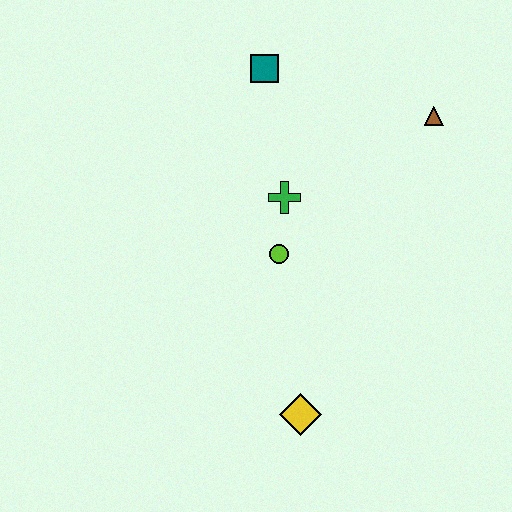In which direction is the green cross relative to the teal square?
The green cross is below the teal square.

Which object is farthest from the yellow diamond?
The teal square is farthest from the yellow diamond.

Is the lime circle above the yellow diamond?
Yes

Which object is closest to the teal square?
The green cross is closest to the teal square.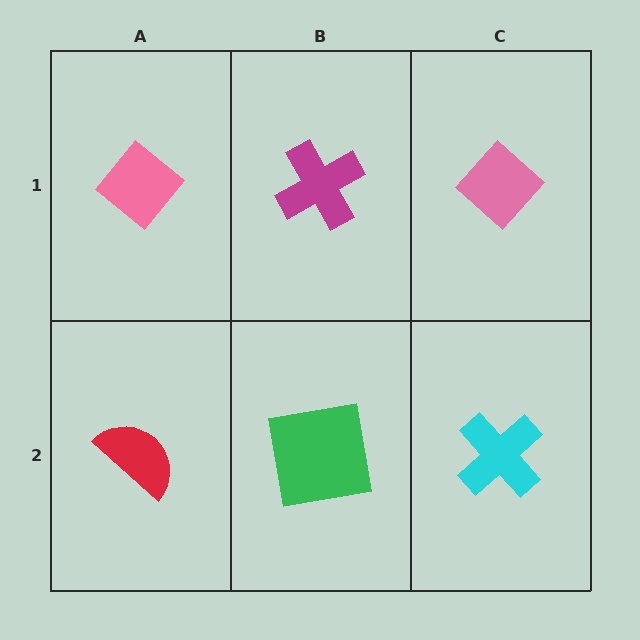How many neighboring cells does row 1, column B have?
3.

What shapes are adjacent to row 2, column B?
A magenta cross (row 1, column B), a red semicircle (row 2, column A), a cyan cross (row 2, column C).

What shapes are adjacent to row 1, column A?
A red semicircle (row 2, column A), a magenta cross (row 1, column B).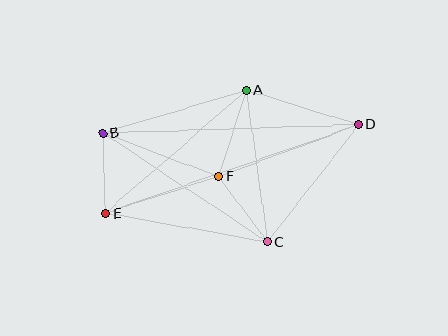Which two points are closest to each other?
Points B and E are closest to each other.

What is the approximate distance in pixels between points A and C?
The distance between A and C is approximately 154 pixels.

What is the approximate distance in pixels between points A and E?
The distance between A and E is approximately 187 pixels.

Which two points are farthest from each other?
Points D and E are farthest from each other.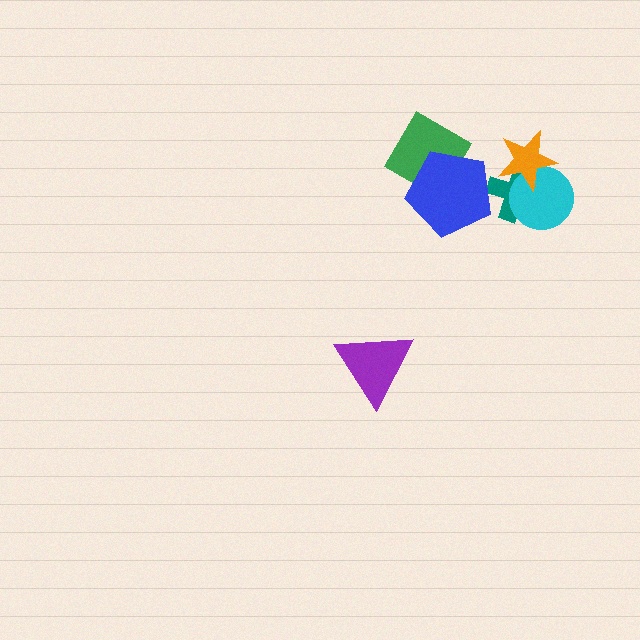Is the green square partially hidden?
Yes, it is partially covered by another shape.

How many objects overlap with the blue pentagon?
2 objects overlap with the blue pentagon.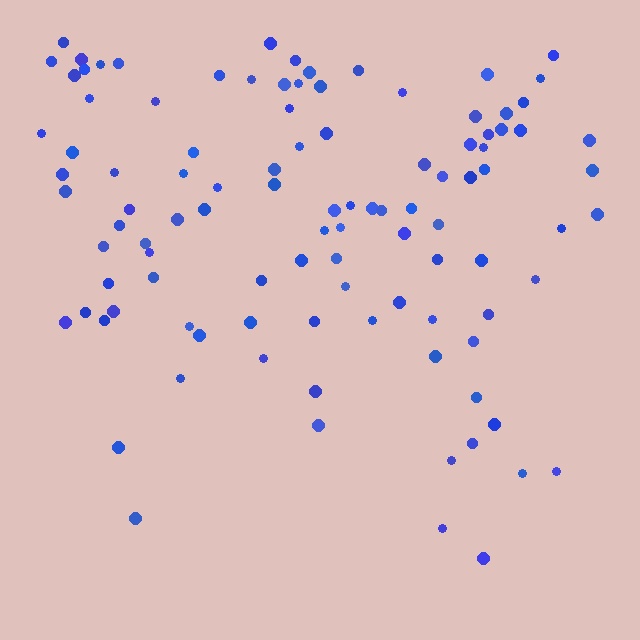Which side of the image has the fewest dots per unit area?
The bottom.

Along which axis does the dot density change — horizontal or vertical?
Vertical.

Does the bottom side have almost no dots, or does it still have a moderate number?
Still a moderate number, just noticeably fewer than the top.